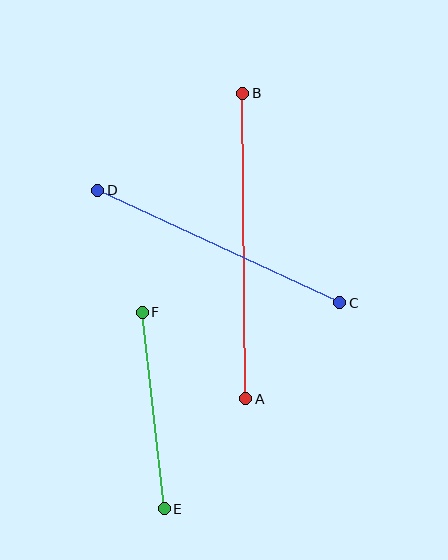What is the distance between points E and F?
The distance is approximately 198 pixels.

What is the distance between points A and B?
The distance is approximately 305 pixels.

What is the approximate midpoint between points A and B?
The midpoint is at approximately (244, 246) pixels.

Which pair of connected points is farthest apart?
Points A and B are farthest apart.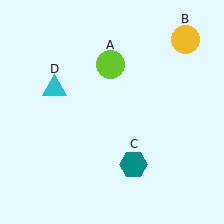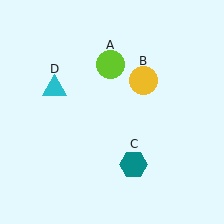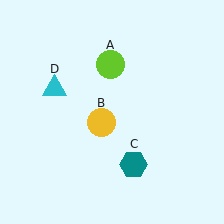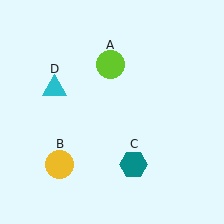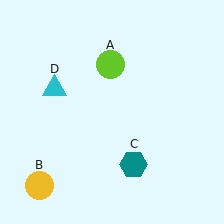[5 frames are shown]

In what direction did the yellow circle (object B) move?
The yellow circle (object B) moved down and to the left.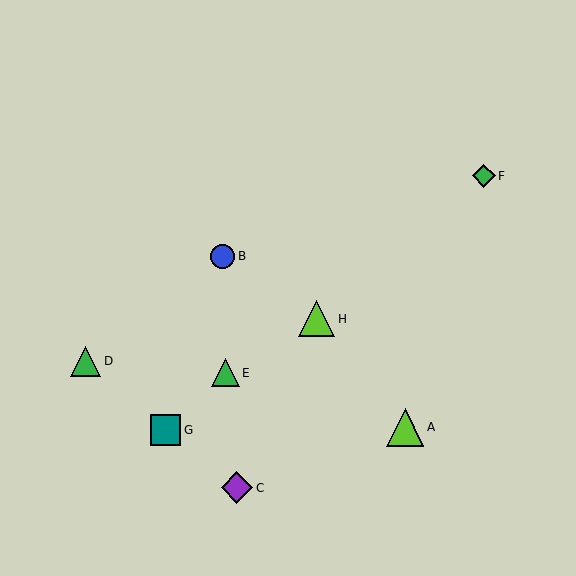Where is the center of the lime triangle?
The center of the lime triangle is at (405, 427).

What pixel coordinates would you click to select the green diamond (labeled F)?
Click at (484, 176) to select the green diamond F.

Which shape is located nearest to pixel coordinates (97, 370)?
The green triangle (labeled D) at (86, 361) is nearest to that location.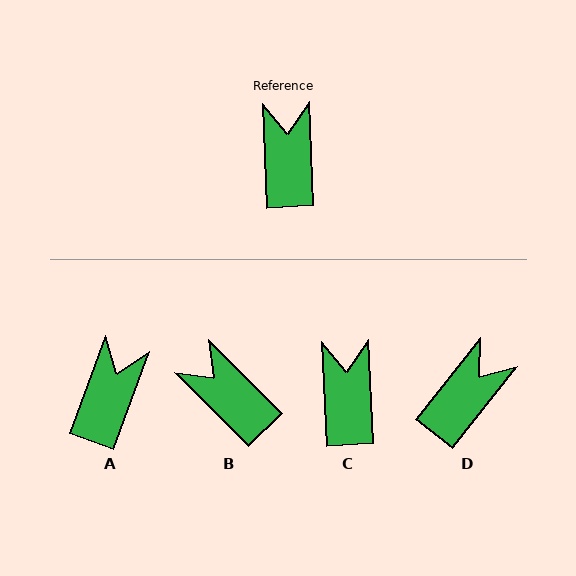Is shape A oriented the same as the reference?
No, it is off by about 23 degrees.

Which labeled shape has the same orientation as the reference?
C.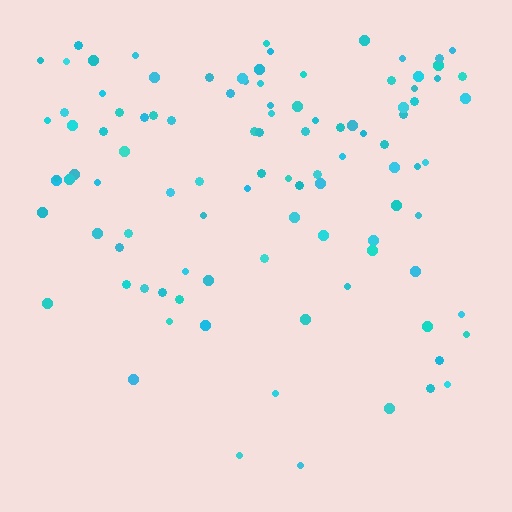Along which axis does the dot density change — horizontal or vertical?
Vertical.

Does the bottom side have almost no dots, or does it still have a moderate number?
Still a moderate number, just noticeably fewer than the top.